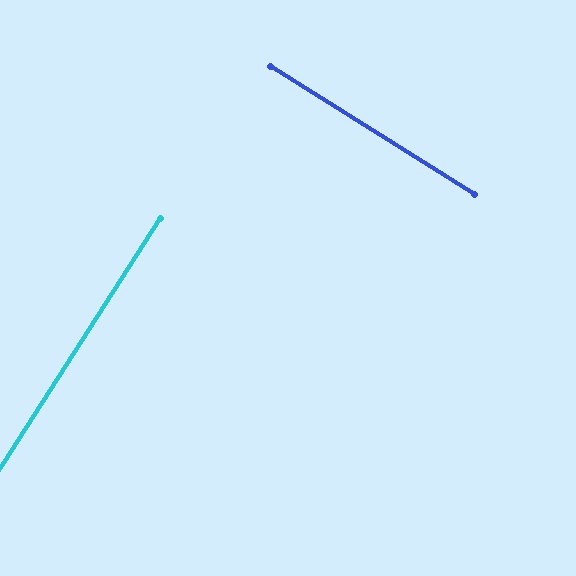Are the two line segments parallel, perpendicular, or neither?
Perpendicular — they meet at approximately 89°.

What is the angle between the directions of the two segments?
Approximately 89 degrees.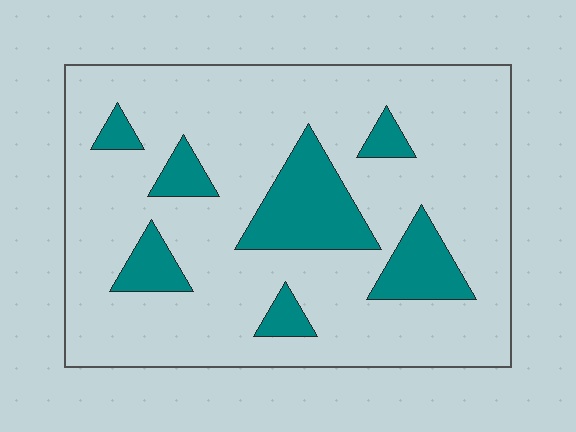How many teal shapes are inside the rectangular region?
7.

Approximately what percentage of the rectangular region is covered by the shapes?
Approximately 20%.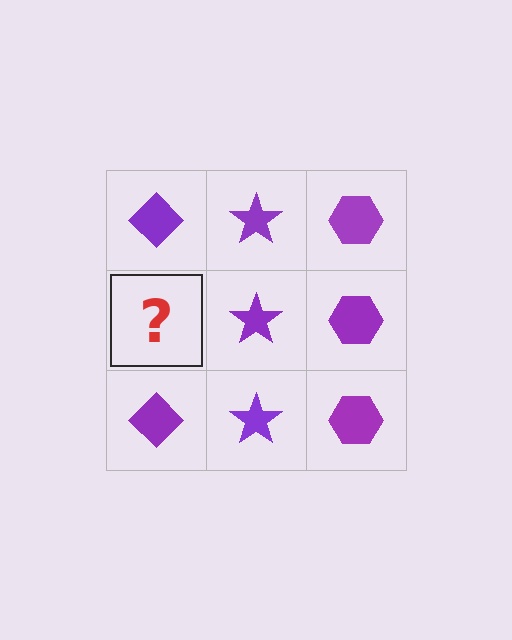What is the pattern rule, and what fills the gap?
The rule is that each column has a consistent shape. The gap should be filled with a purple diamond.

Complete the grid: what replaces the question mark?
The question mark should be replaced with a purple diamond.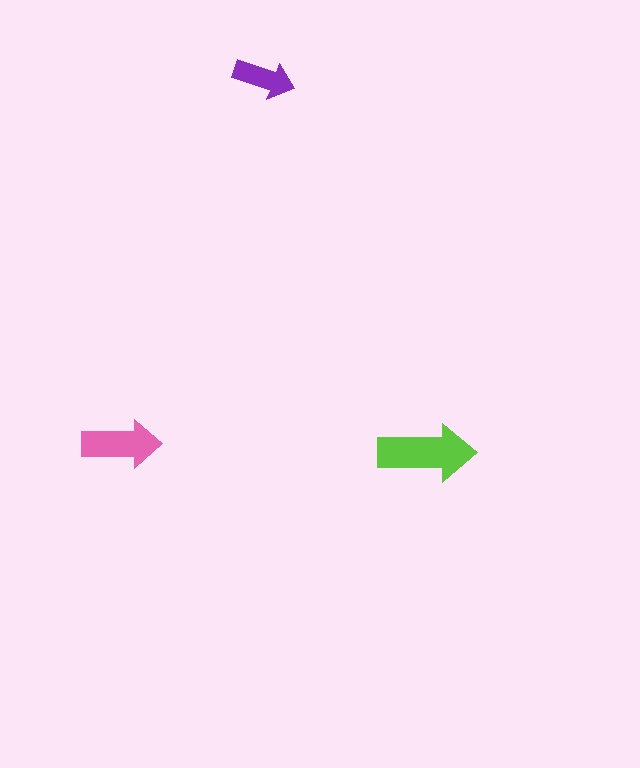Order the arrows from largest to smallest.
the lime one, the pink one, the purple one.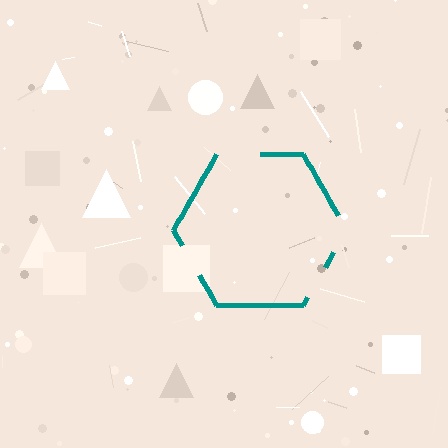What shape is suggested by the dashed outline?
The dashed outline suggests a hexagon.